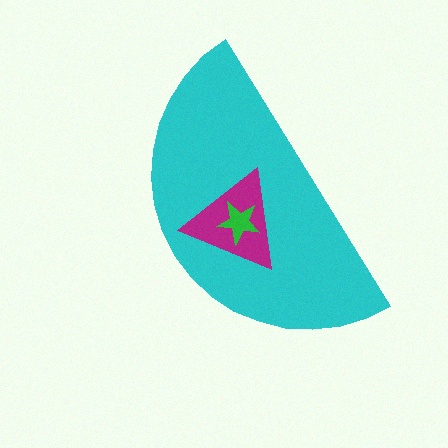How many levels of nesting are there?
3.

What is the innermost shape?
The green star.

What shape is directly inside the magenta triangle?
The green star.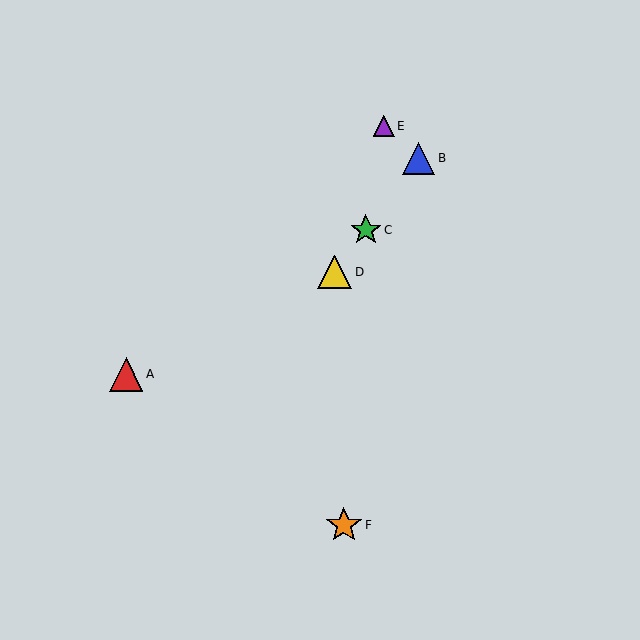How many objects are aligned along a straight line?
3 objects (B, C, D) are aligned along a straight line.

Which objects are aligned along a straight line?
Objects B, C, D are aligned along a straight line.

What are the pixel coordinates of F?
Object F is at (344, 525).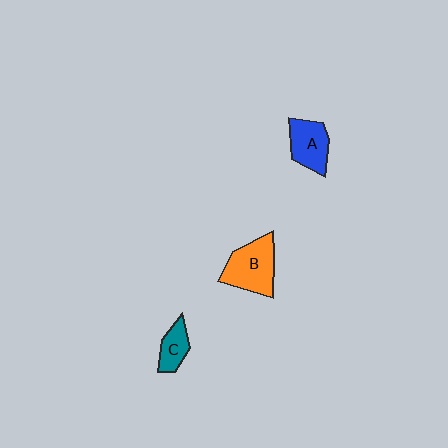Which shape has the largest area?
Shape B (orange).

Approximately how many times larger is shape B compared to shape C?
Approximately 2.0 times.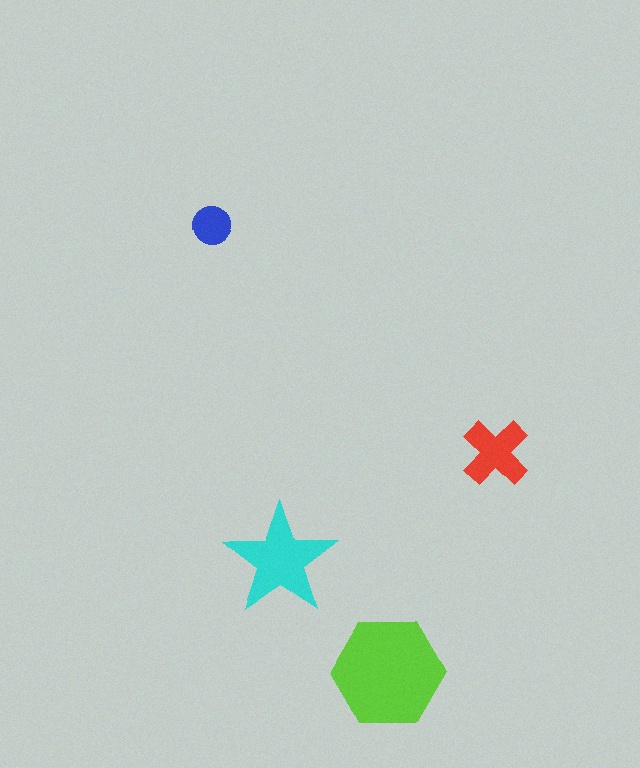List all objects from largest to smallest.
The lime hexagon, the cyan star, the red cross, the blue circle.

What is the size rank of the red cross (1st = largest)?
3rd.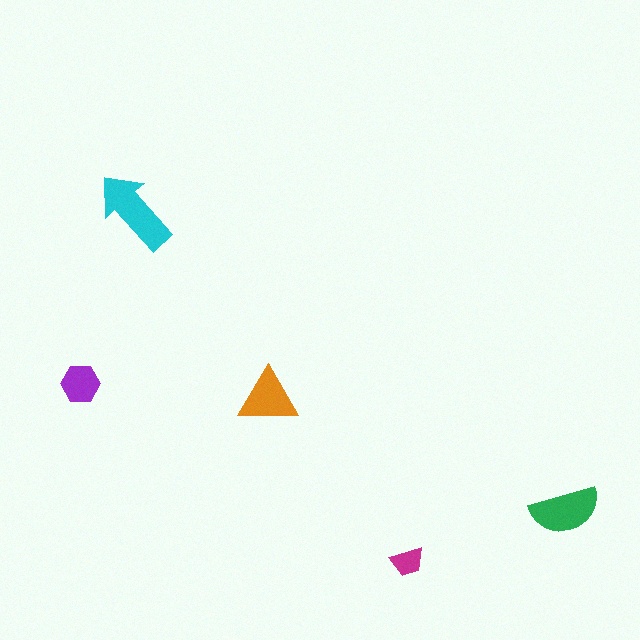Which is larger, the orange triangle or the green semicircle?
The green semicircle.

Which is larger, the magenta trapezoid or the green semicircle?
The green semicircle.